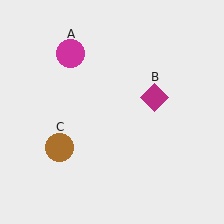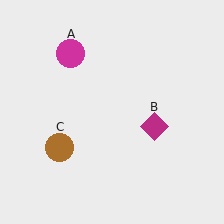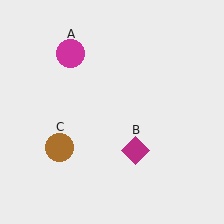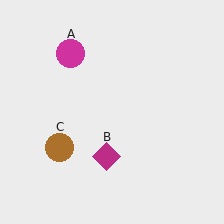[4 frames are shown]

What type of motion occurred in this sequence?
The magenta diamond (object B) rotated clockwise around the center of the scene.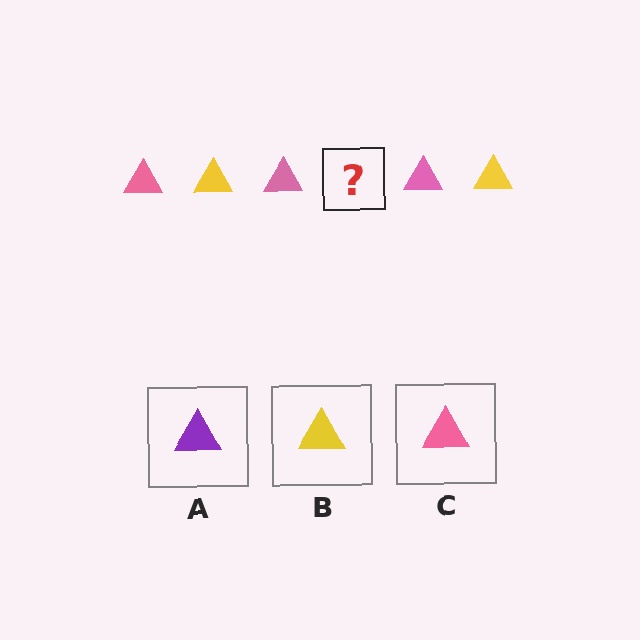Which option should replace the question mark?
Option B.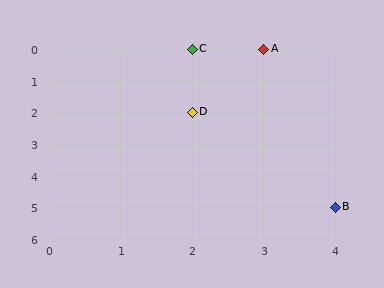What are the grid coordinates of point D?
Point D is at grid coordinates (2, 2).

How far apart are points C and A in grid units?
Points C and A are 1 column apart.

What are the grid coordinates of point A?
Point A is at grid coordinates (3, 0).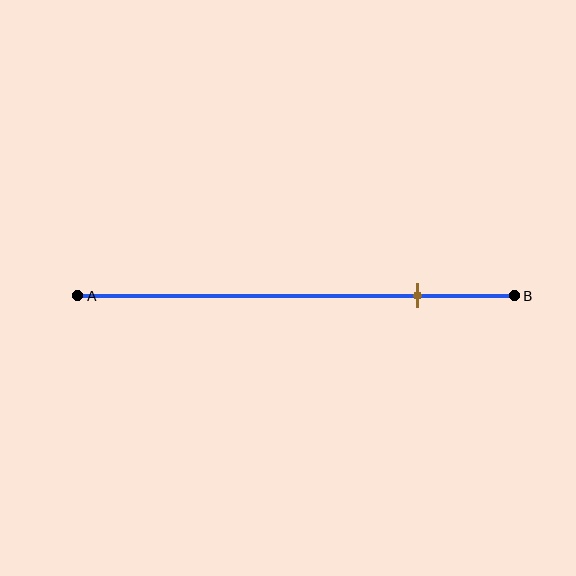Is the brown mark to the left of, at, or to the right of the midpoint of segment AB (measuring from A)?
The brown mark is to the right of the midpoint of segment AB.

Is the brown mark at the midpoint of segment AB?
No, the mark is at about 80% from A, not at the 50% midpoint.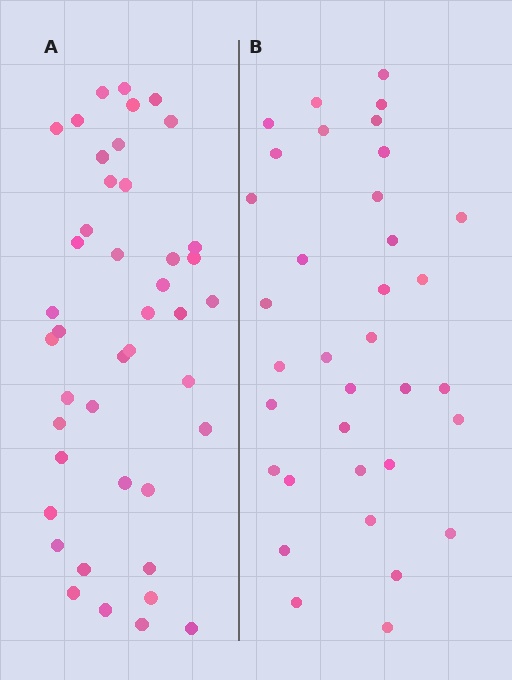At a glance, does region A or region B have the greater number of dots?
Region A (the left region) has more dots.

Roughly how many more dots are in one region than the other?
Region A has roughly 8 or so more dots than region B.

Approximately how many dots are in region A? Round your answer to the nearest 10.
About 40 dots. (The exact count is 43, which rounds to 40.)